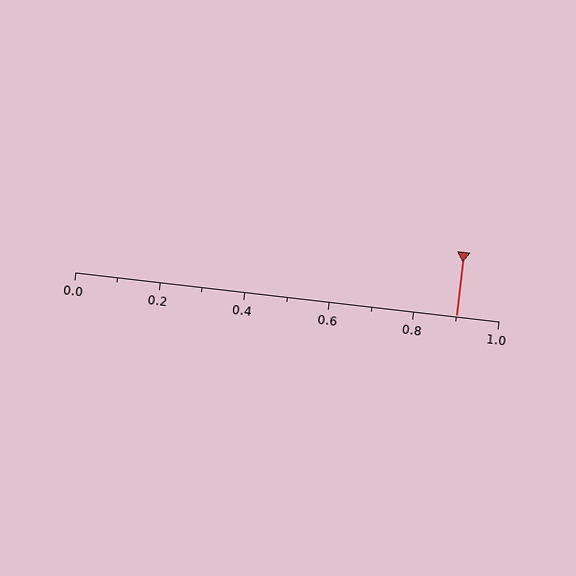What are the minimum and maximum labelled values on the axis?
The axis runs from 0.0 to 1.0.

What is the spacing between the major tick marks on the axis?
The major ticks are spaced 0.2 apart.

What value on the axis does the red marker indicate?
The marker indicates approximately 0.9.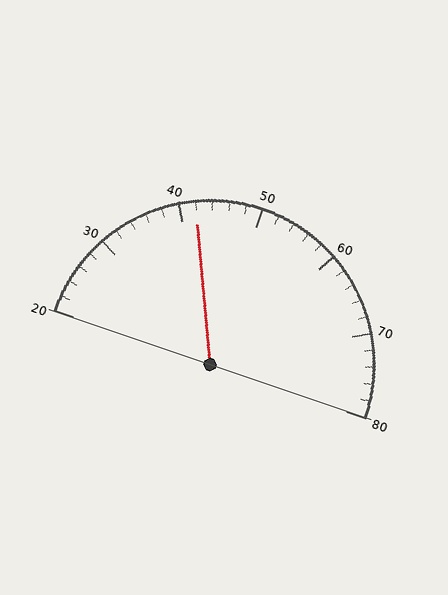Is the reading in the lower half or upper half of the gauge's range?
The reading is in the lower half of the range (20 to 80).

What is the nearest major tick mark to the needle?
The nearest major tick mark is 40.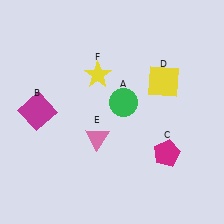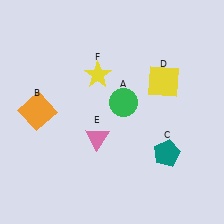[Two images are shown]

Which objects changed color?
B changed from magenta to orange. C changed from magenta to teal.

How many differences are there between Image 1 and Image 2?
There are 2 differences between the two images.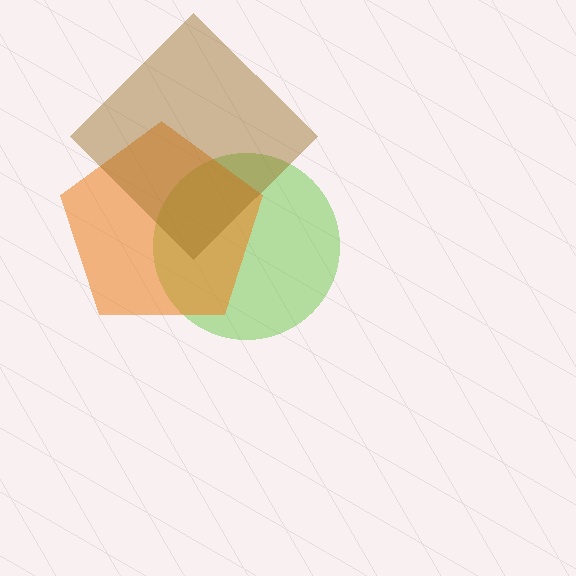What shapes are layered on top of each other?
The layered shapes are: a lime circle, an orange pentagon, a brown diamond.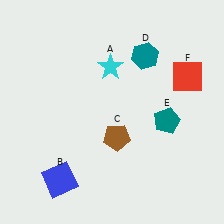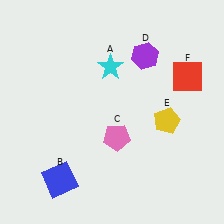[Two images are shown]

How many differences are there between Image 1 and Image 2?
There are 3 differences between the two images.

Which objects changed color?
C changed from brown to pink. D changed from teal to purple. E changed from teal to yellow.